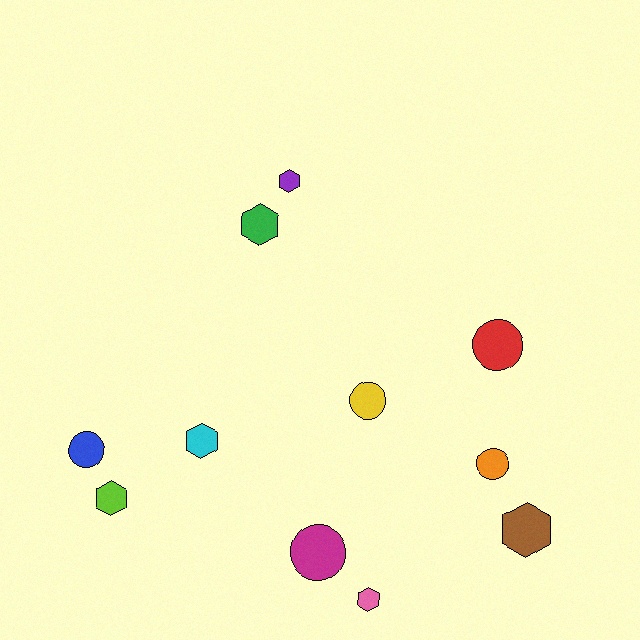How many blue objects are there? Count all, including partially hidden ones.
There is 1 blue object.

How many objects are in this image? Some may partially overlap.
There are 11 objects.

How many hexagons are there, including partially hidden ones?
There are 6 hexagons.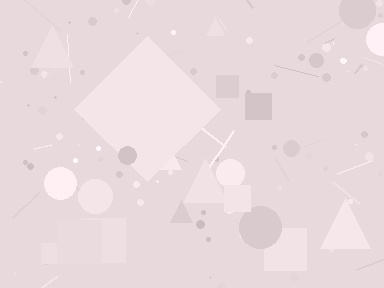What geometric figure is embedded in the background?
A diamond is embedded in the background.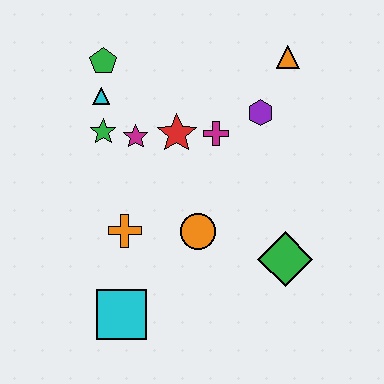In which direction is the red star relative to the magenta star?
The red star is to the right of the magenta star.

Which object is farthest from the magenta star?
The green diamond is farthest from the magenta star.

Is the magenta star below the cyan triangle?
Yes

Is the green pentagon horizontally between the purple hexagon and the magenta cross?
No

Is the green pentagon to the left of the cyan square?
Yes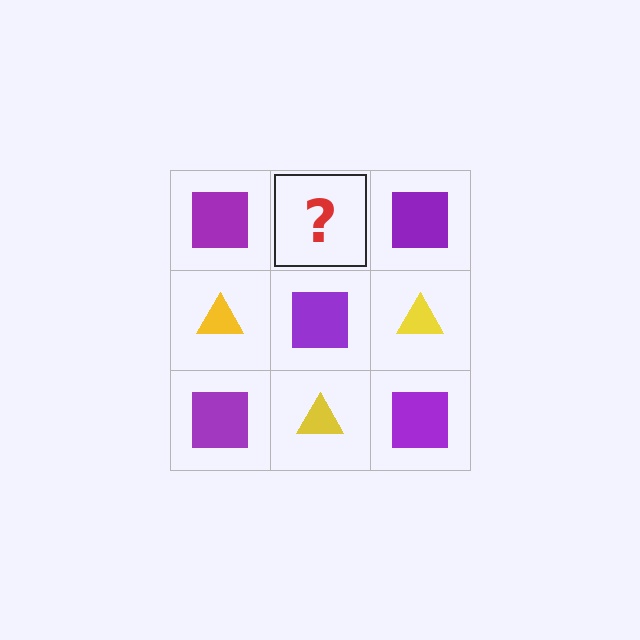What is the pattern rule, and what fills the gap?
The rule is that it alternates purple square and yellow triangle in a checkerboard pattern. The gap should be filled with a yellow triangle.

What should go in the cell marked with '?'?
The missing cell should contain a yellow triangle.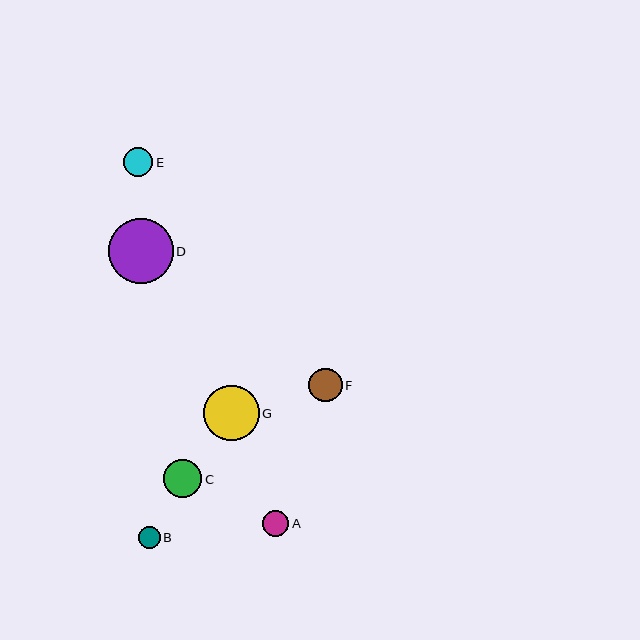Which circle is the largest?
Circle D is the largest with a size of approximately 65 pixels.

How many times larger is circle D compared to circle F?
Circle D is approximately 1.9 times the size of circle F.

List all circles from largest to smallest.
From largest to smallest: D, G, C, F, E, A, B.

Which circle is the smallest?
Circle B is the smallest with a size of approximately 21 pixels.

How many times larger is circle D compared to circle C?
Circle D is approximately 1.7 times the size of circle C.